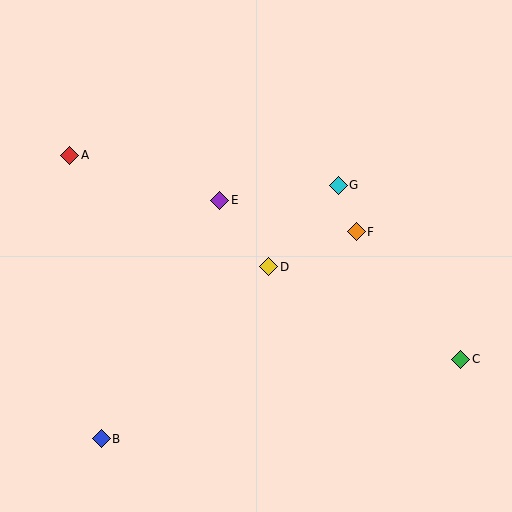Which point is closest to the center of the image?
Point D at (269, 267) is closest to the center.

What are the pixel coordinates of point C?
Point C is at (461, 359).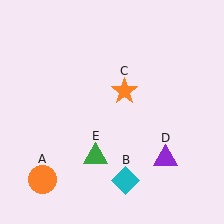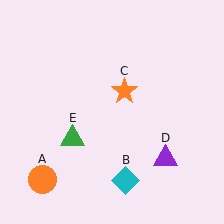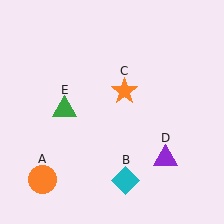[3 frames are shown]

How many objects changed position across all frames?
1 object changed position: green triangle (object E).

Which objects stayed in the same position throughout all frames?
Orange circle (object A) and cyan diamond (object B) and orange star (object C) and purple triangle (object D) remained stationary.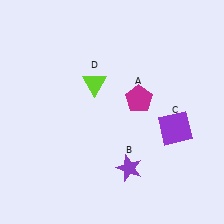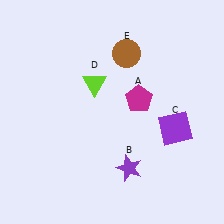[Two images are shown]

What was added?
A brown circle (E) was added in Image 2.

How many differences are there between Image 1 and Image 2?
There is 1 difference between the two images.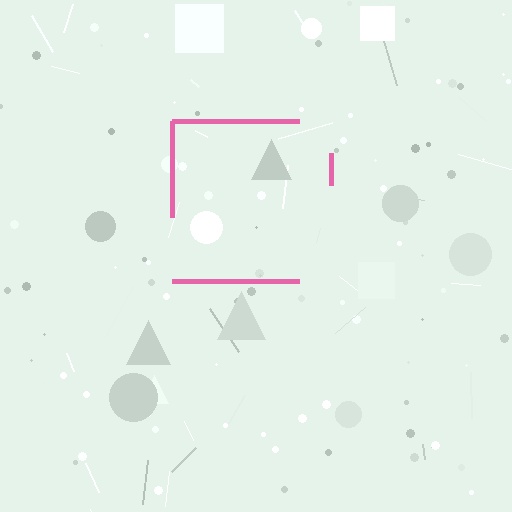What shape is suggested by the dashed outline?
The dashed outline suggests a square.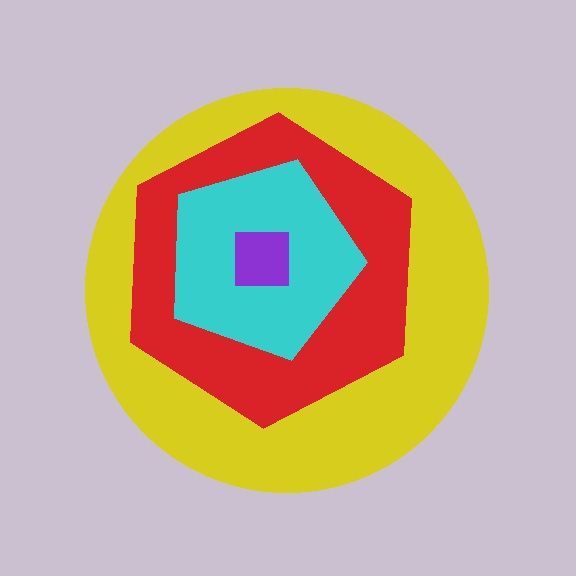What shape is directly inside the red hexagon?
The cyan pentagon.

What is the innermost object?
The purple square.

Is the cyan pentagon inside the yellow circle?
Yes.